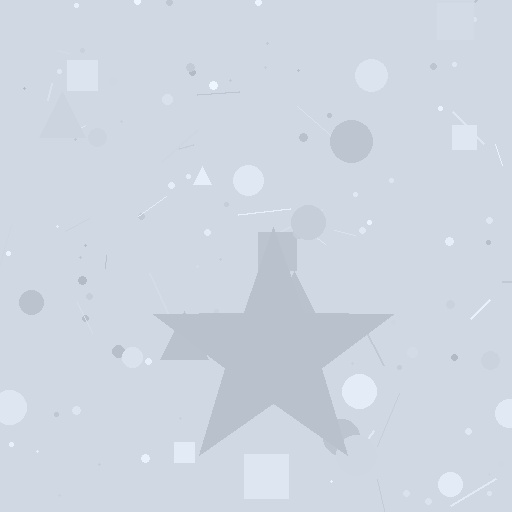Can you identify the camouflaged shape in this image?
The camouflaged shape is a star.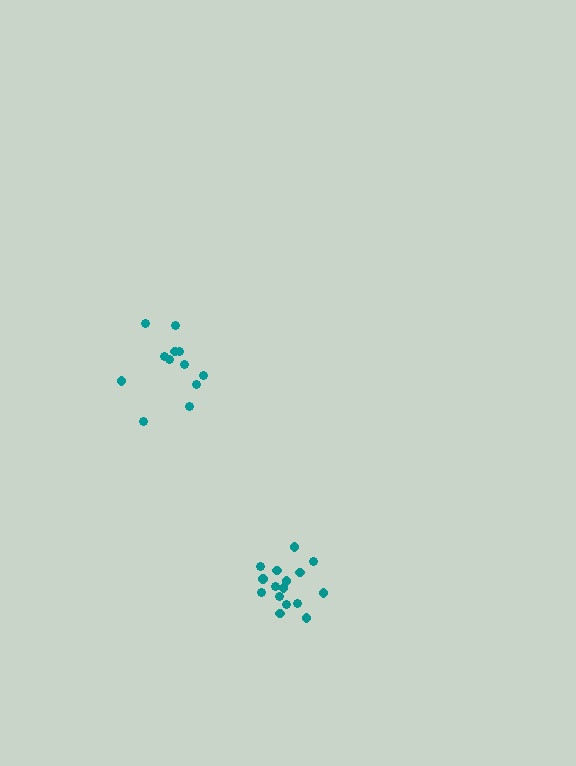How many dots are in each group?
Group 1: 16 dots, Group 2: 12 dots (28 total).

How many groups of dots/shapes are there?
There are 2 groups.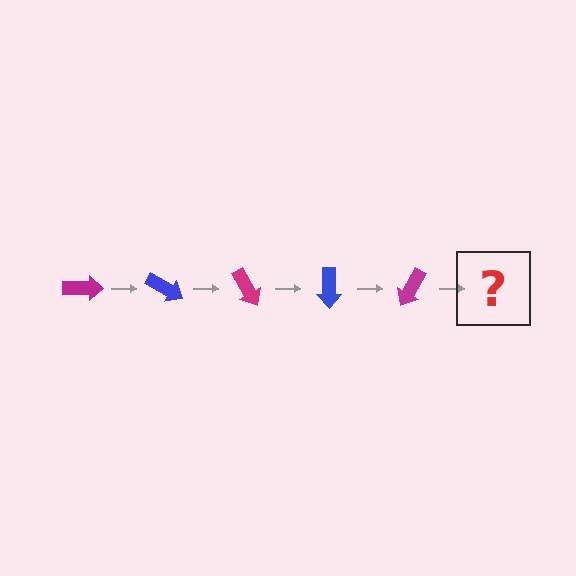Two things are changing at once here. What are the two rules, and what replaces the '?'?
The two rules are that it rotates 30 degrees each step and the color cycles through magenta and blue. The '?' should be a blue arrow, rotated 150 degrees from the start.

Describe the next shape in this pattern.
It should be a blue arrow, rotated 150 degrees from the start.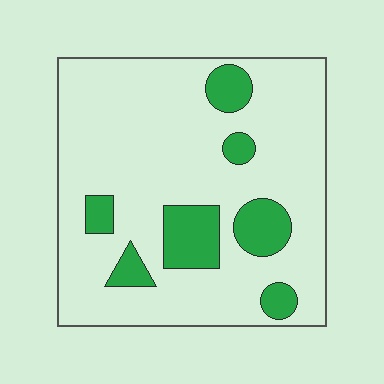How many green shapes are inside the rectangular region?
7.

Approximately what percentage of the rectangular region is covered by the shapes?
Approximately 15%.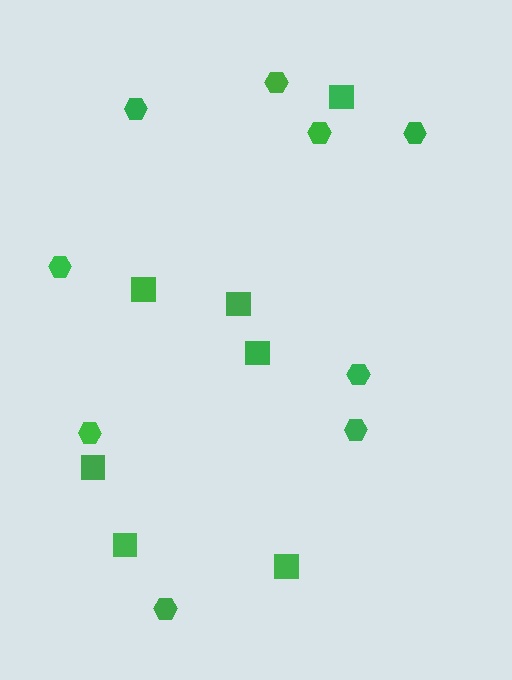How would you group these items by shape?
There are 2 groups: one group of hexagons (9) and one group of squares (7).